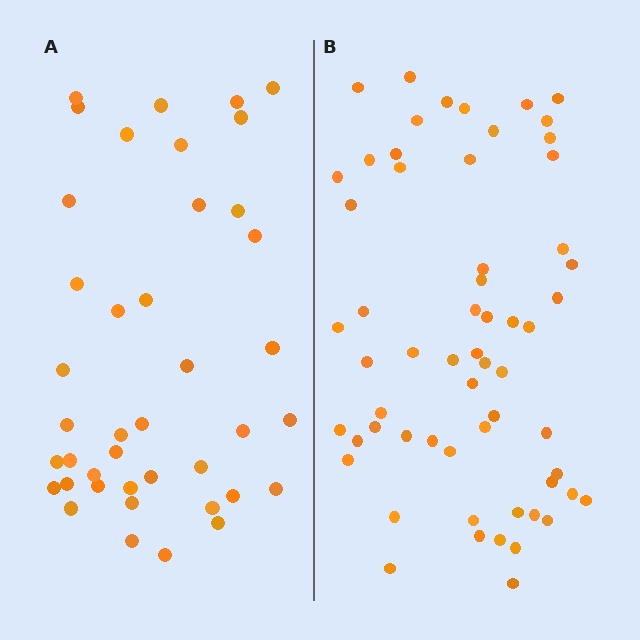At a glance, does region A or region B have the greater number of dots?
Region B (the right region) has more dots.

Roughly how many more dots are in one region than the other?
Region B has approximately 20 more dots than region A.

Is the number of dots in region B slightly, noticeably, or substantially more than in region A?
Region B has substantially more. The ratio is roughly 1.5 to 1.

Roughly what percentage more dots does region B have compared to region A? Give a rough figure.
About 45% more.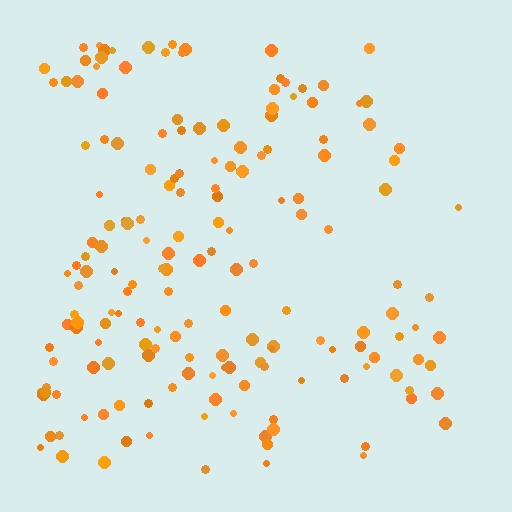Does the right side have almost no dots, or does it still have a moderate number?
Still a moderate number, just noticeably fewer than the left.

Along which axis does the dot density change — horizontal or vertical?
Horizontal.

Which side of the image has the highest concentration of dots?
The left.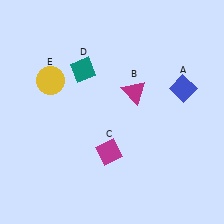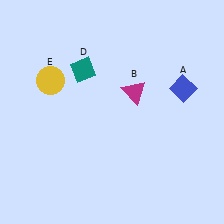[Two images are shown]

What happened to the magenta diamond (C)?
The magenta diamond (C) was removed in Image 2. It was in the bottom-left area of Image 1.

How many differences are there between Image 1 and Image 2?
There is 1 difference between the two images.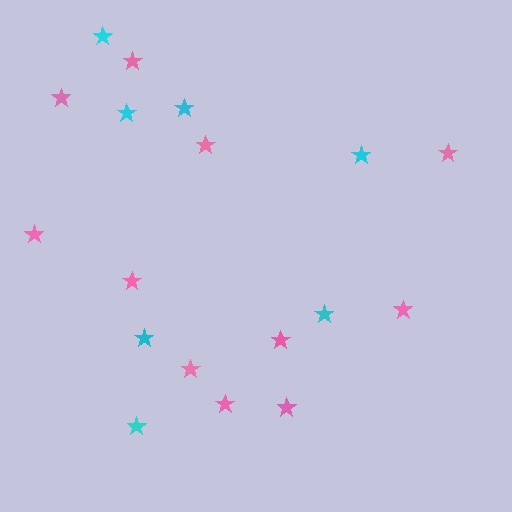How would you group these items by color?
There are 2 groups: one group of cyan stars (7) and one group of pink stars (11).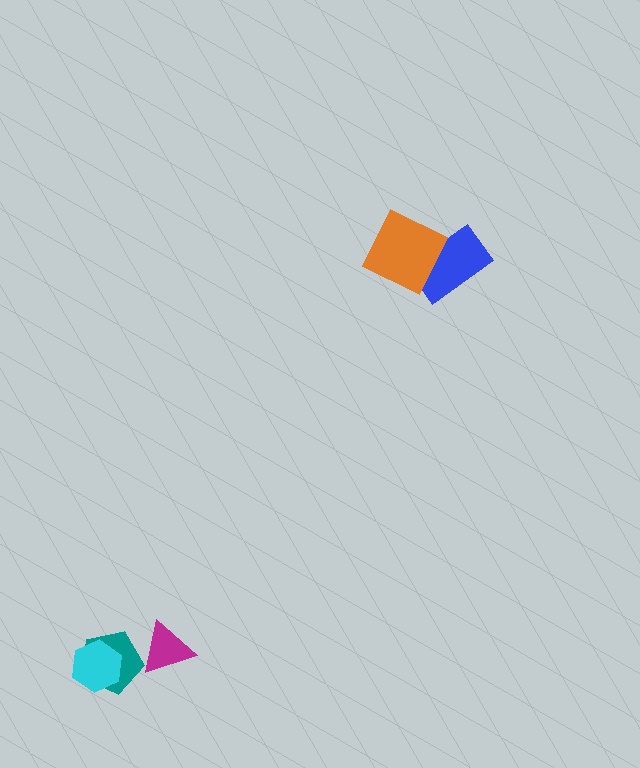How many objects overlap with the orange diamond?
1 object overlaps with the orange diamond.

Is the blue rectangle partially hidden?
Yes, it is partially covered by another shape.